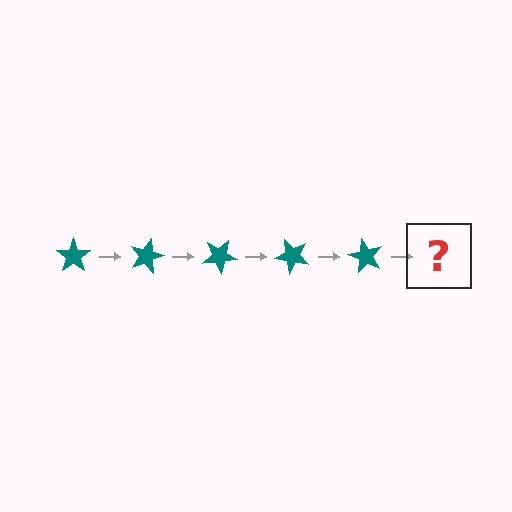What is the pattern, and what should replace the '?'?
The pattern is that the star rotates 15 degrees each step. The '?' should be a teal star rotated 75 degrees.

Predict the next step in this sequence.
The next step is a teal star rotated 75 degrees.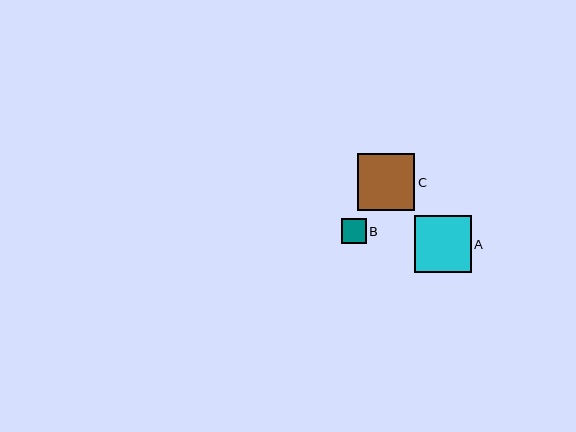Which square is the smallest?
Square B is the smallest with a size of approximately 25 pixels.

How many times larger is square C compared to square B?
Square C is approximately 2.3 times the size of square B.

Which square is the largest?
Square C is the largest with a size of approximately 58 pixels.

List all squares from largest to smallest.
From largest to smallest: C, A, B.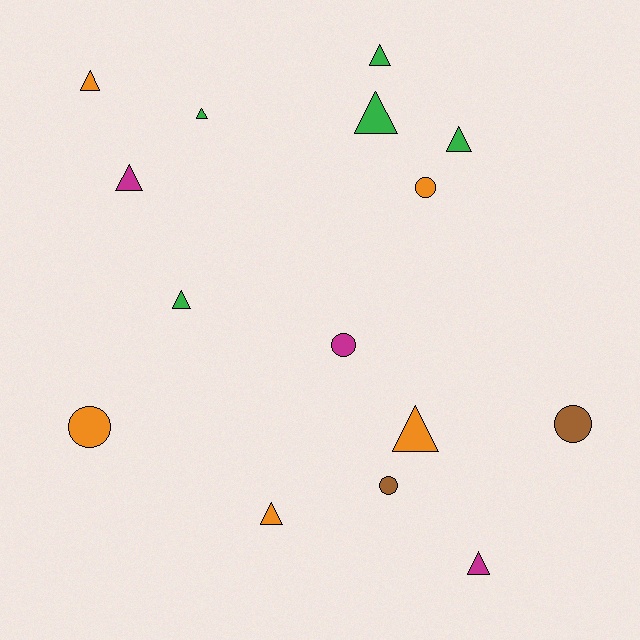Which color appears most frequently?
Orange, with 5 objects.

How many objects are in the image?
There are 15 objects.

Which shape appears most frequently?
Triangle, with 10 objects.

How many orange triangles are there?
There are 3 orange triangles.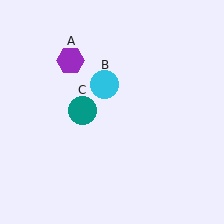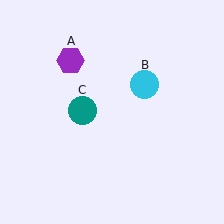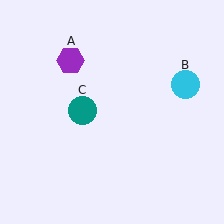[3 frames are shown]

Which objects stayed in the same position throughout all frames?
Purple hexagon (object A) and teal circle (object C) remained stationary.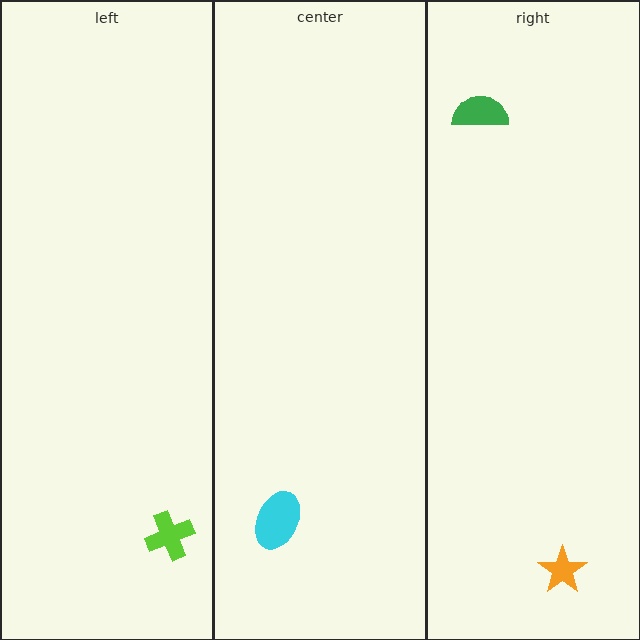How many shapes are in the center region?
1.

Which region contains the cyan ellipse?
The center region.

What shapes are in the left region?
The lime cross.